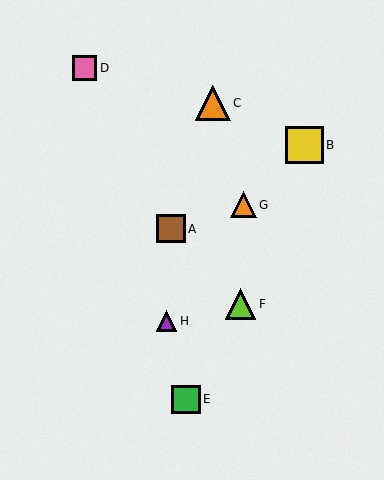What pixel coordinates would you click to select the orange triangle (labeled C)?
Click at (213, 103) to select the orange triangle C.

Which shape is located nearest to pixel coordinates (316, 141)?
The yellow square (labeled B) at (305, 145) is nearest to that location.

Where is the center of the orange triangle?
The center of the orange triangle is at (243, 205).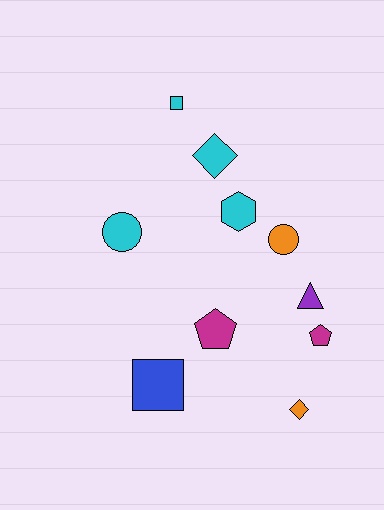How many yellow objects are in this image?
There are no yellow objects.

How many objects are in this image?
There are 10 objects.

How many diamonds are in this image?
There are 2 diamonds.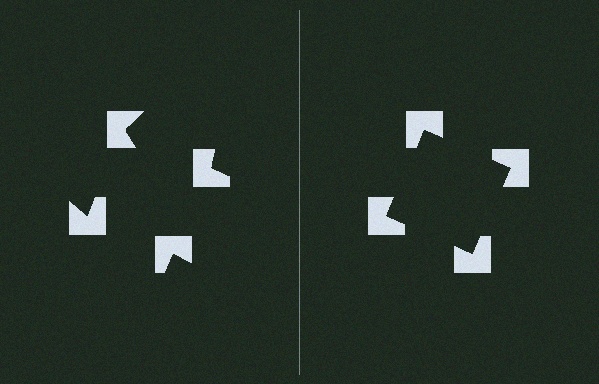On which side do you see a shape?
An illusory square appears on the right side. On the left side the wedge cuts are rotated, so no coherent shape forms.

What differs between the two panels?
The notched squares are positioned identically on both sides; only the wedge orientations differ. On the right they align to a square; on the left they are misaligned.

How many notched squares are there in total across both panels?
8 — 4 on each side.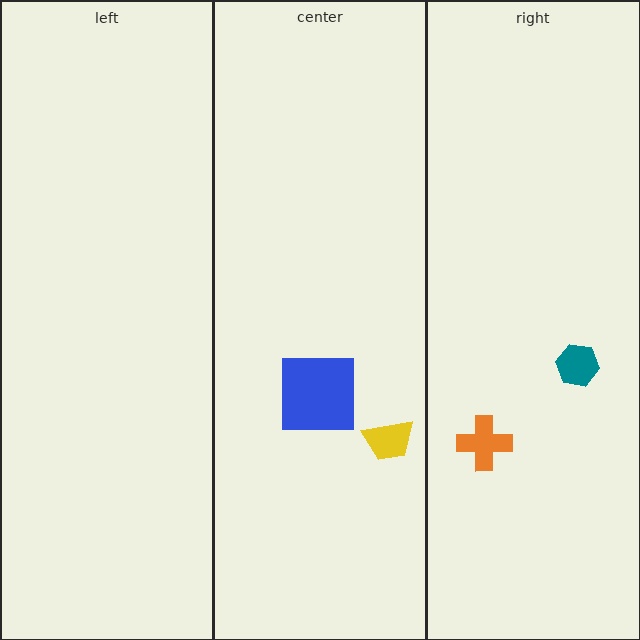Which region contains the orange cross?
The right region.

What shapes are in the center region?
The blue square, the yellow trapezoid.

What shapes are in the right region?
The orange cross, the teal hexagon.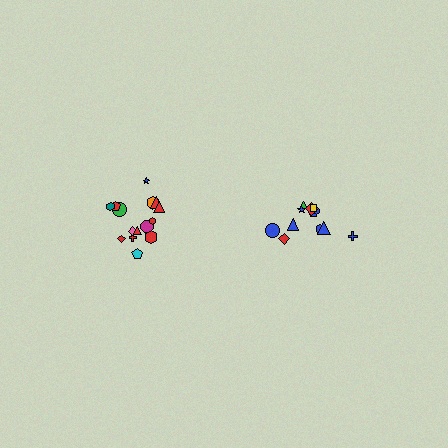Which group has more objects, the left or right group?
The left group.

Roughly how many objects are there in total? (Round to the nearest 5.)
Roughly 25 objects in total.